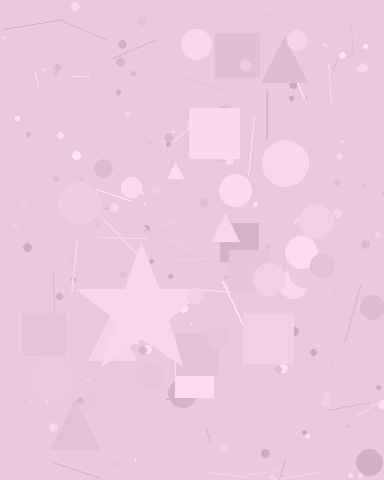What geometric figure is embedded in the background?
A star is embedded in the background.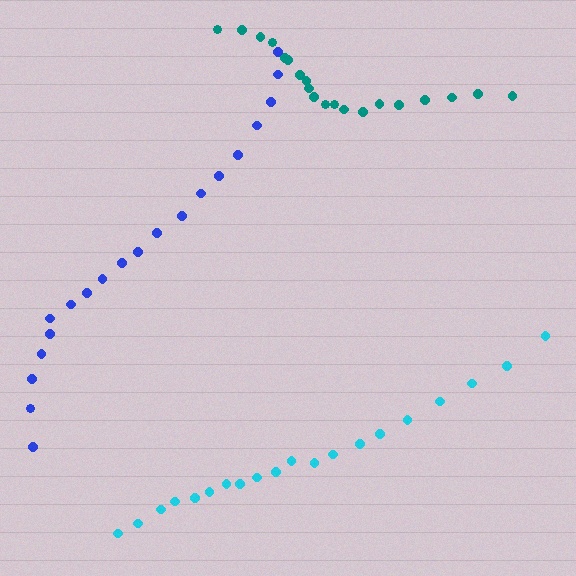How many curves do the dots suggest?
There are 3 distinct paths.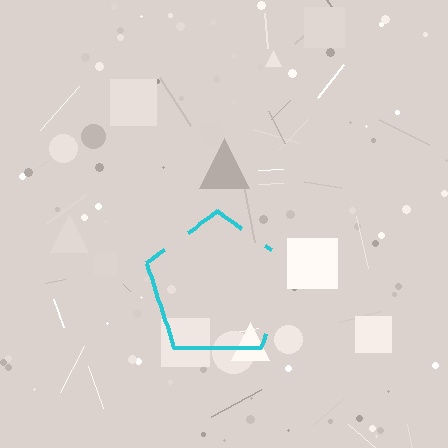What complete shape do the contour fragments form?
The contour fragments form a pentagon.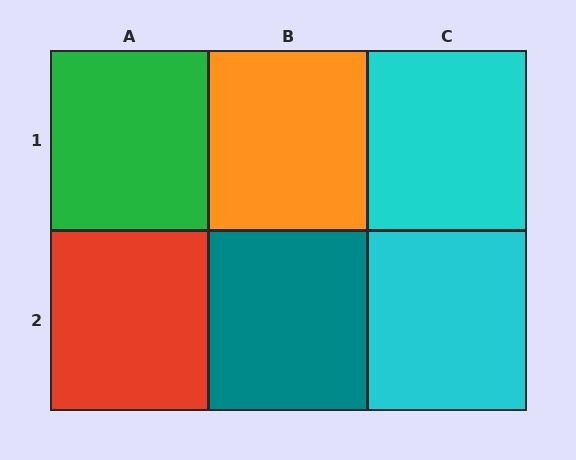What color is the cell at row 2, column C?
Cyan.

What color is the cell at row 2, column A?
Red.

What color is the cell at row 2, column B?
Teal.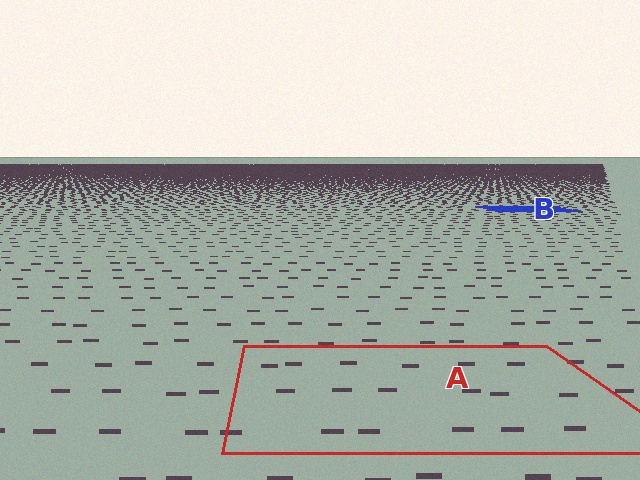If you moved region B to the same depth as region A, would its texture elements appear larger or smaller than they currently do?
They would appear larger. At a closer depth, the same texture elements are projected at a bigger on-screen size.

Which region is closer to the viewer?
Region A is closer. The texture elements there are larger and more spread out.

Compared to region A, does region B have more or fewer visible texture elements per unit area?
Region B has more texture elements per unit area — they are packed more densely because it is farther away.